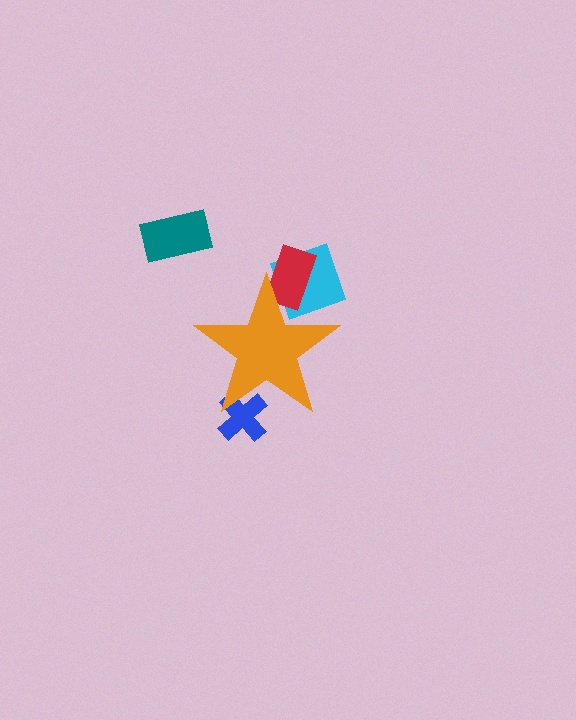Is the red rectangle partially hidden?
Yes, the red rectangle is partially hidden behind the orange star.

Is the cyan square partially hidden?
Yes, the cyan square is partially hidden behind the orange star.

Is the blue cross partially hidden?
Yes, the blue cross is partially hidden behind the orange star.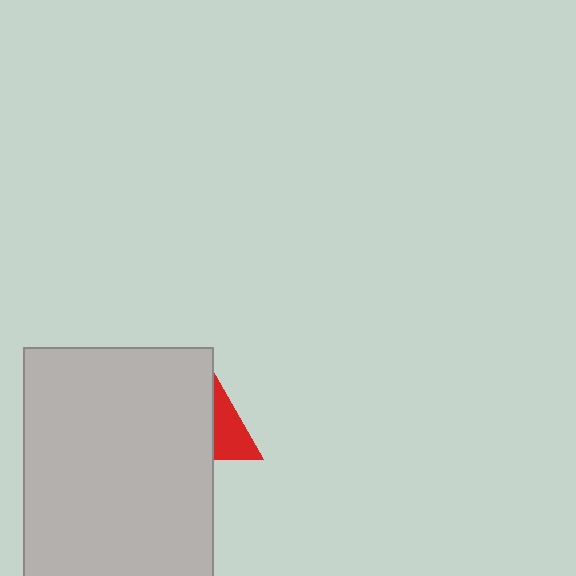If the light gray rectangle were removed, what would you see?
You would see the complete red triangle.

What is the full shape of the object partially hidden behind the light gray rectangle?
The partially hidden object is a red triangle.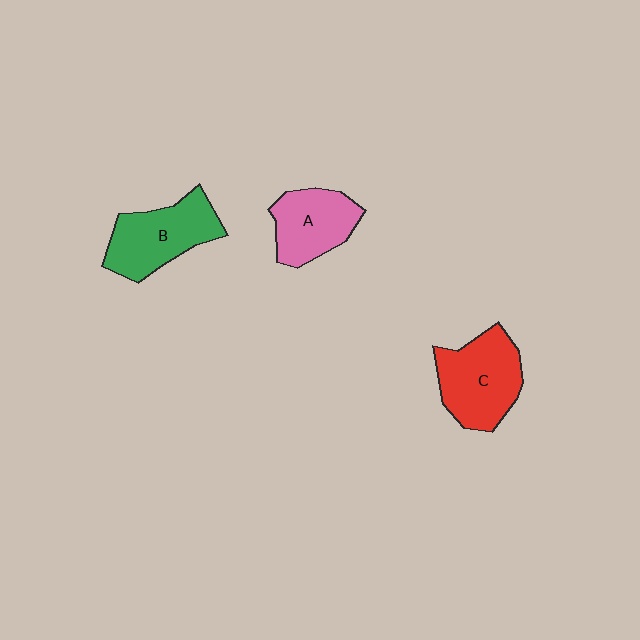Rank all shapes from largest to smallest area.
From largest to smallest: C (red), B (green), A (pink).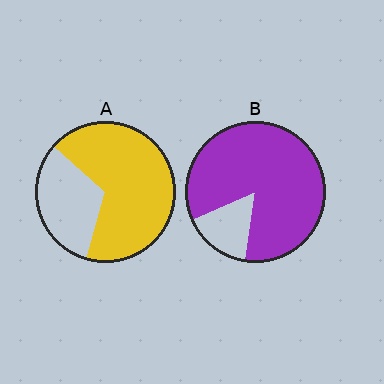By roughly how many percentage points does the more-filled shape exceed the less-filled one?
By roughly 15 percentage points (B over A).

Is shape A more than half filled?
Yes.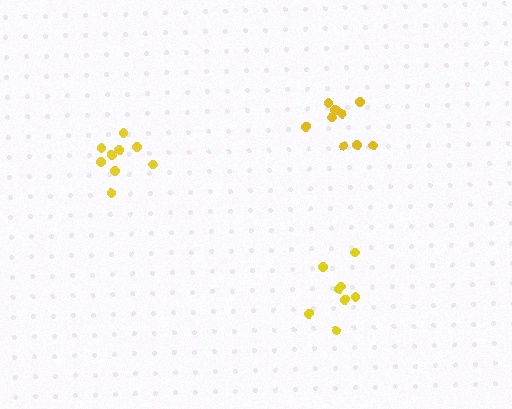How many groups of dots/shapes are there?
There are 3 groups.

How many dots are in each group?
Group 1: 10 dots, Group 2: 8 dots, Group 3: 9 dots (27 total).